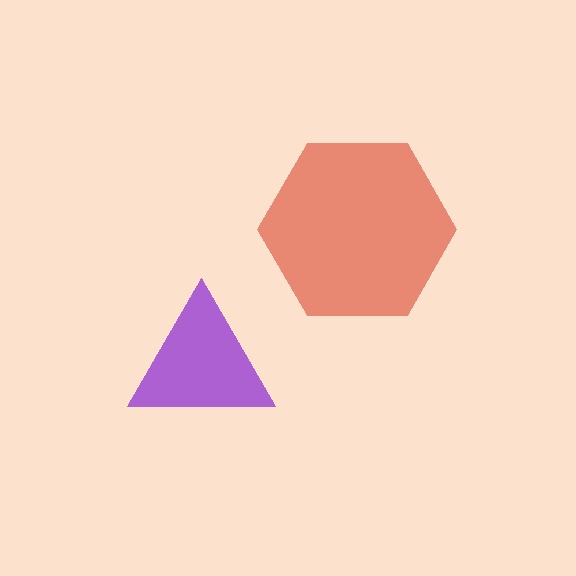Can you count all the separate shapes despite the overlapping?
Yes, there are 2 separate shapes.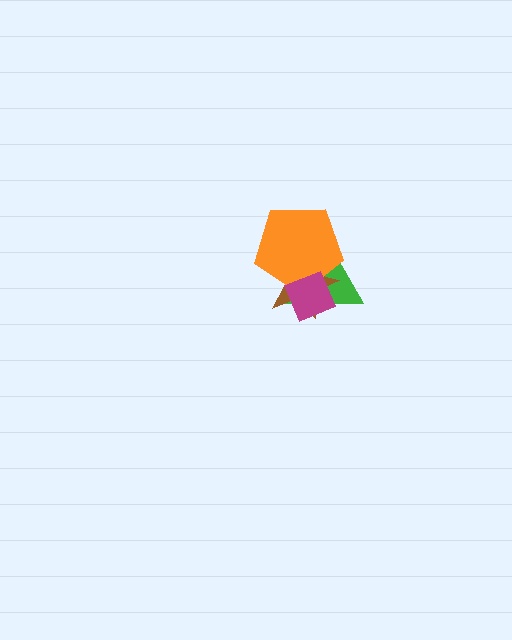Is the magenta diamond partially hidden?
No, no other shape covers it.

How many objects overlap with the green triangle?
3 objects overlap with the green triangle.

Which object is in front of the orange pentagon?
The magenta diamond is in front of the orange pentagon.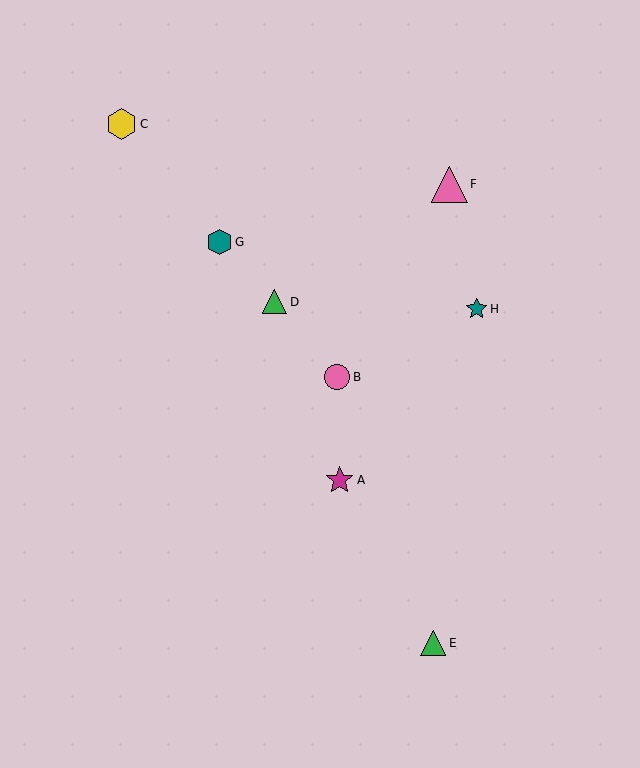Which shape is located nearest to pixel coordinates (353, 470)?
The magenta star (labeled A) at (340, 480) is nearest to that location.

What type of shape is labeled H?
Shape H is a teal star.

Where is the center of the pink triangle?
The center of the pink triangle is at (449, 184).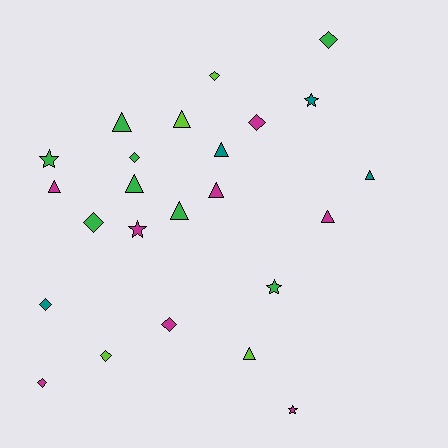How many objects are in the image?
There are 24 objects.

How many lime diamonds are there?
There are 2 lime diamonds.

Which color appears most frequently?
Green, with 8 objects.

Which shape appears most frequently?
Triangle, with 10 objects.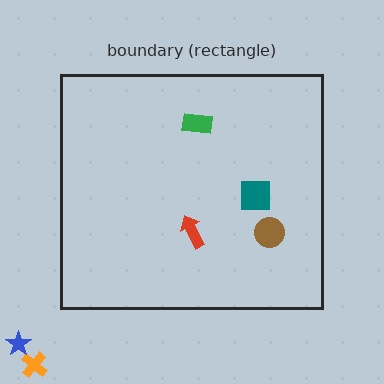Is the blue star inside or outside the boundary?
Outside.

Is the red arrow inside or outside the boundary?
Inside.